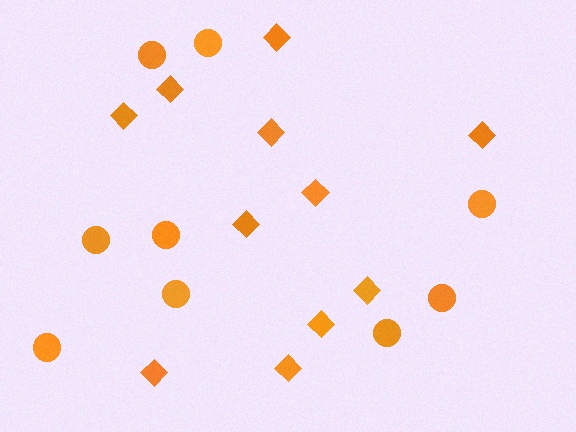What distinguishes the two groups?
There are 2 groups: one group of circles (9) and one group of diamonds (11).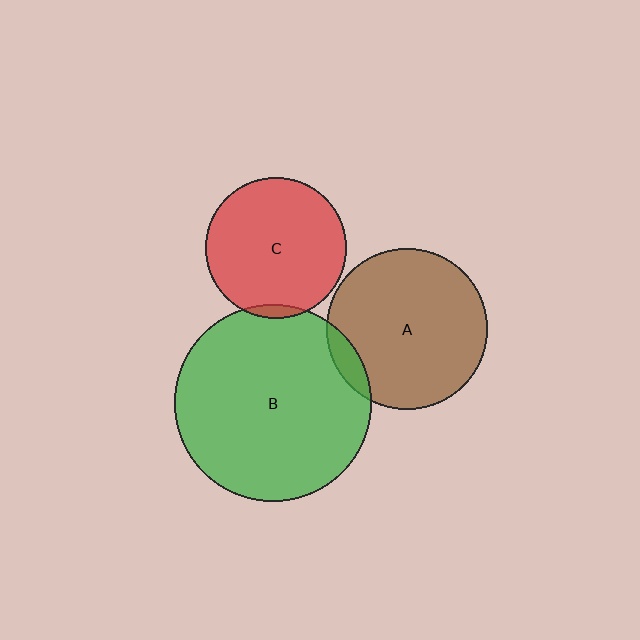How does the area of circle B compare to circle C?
Approximately 2.0 times.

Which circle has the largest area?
Circle B (green).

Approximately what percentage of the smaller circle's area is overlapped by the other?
Approximately 5%.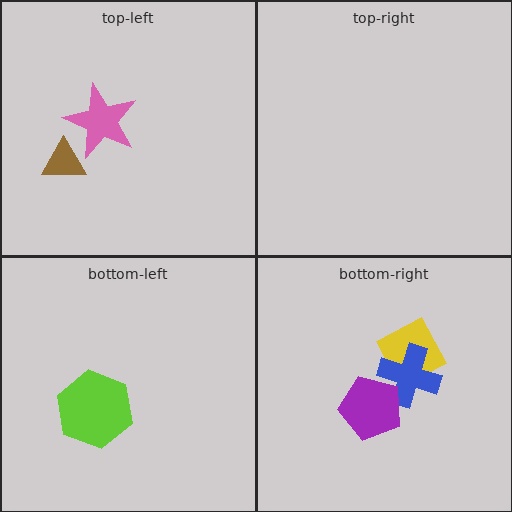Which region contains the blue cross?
The bottom-right region.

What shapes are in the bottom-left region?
The lime hexagon.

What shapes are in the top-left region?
The brown triangle, the pink star.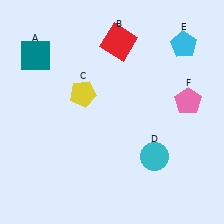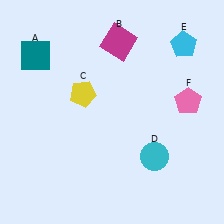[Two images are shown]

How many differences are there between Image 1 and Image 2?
There is 1 difference between the two images.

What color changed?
The square (B) changed from red in Image 1 to magenta in Image 2.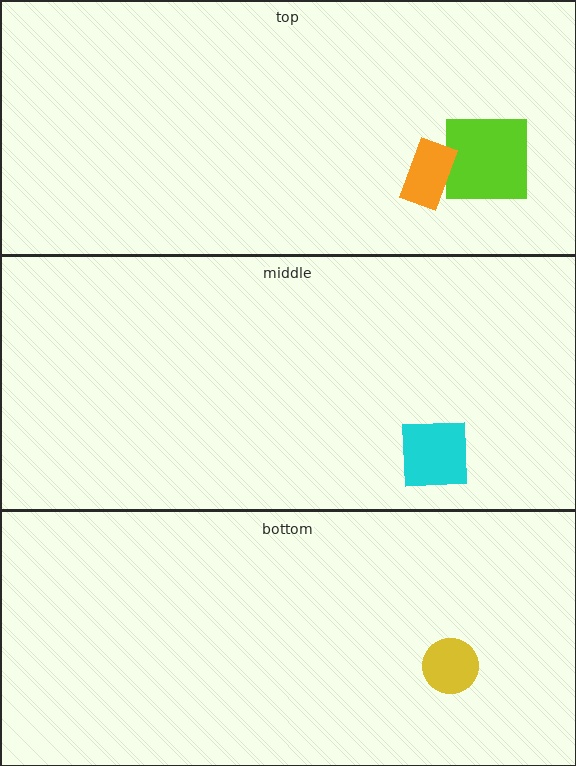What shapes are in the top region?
The lime square, the orange rectangle.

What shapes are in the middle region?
The cyan square.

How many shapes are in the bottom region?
1.